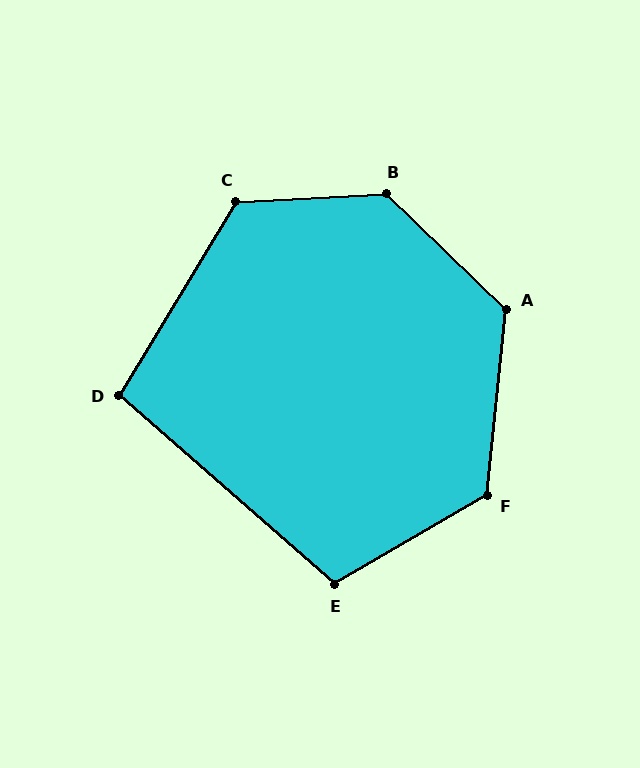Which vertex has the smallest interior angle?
D, at approximately 100 degrees.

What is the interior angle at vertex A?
Approximately 128 degrees (obtuse).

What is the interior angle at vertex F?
Approximately 126 degrees (obtuse).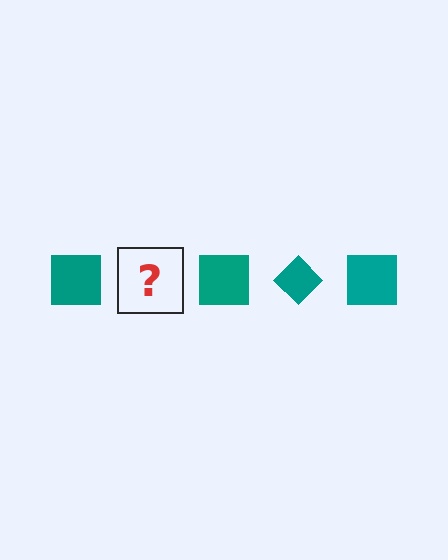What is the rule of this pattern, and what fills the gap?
The rule is that the pattern cycles through square, diamond shapes in teal. The gap should be filled with a teal diamond.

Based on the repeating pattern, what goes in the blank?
The blank should be a teal diamond.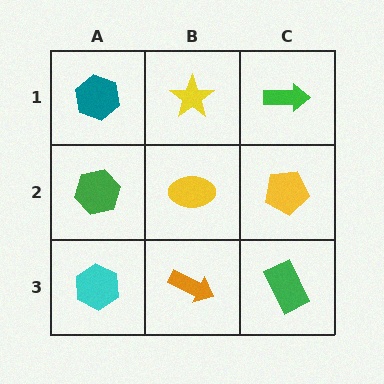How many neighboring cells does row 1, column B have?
3.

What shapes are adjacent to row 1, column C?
A yellow pentagon (row 2, column C), a yellow star (row 1, column B).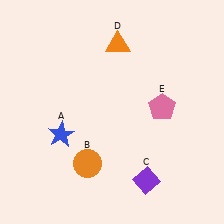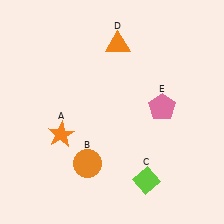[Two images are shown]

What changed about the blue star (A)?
In Image 1, A is blue. In Image 2, it changed to orange.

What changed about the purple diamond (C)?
In Image 1, C is purple. In Image 2, it changed to lime.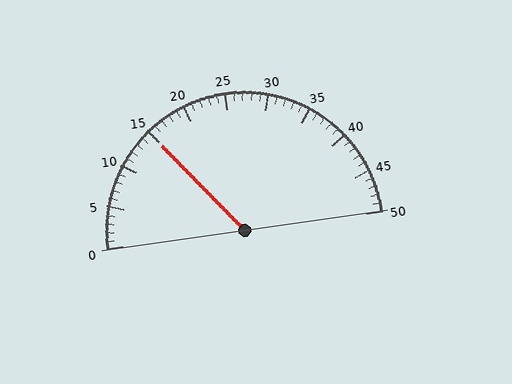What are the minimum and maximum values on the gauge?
The gauge ranges from 0 to 50.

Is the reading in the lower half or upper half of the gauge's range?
The reading is in the lower half of the range (0 to 50).